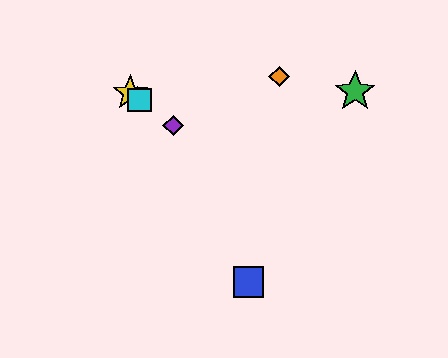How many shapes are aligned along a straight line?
4 shapes (the red star, the yellow star, the purple diamond, the cyan square) are aligned along a straight line.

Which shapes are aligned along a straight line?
The red star, the yellow star, the purple diamond, the cyan square are aligned along a straight line.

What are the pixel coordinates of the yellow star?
The yellow star is at (130, 93).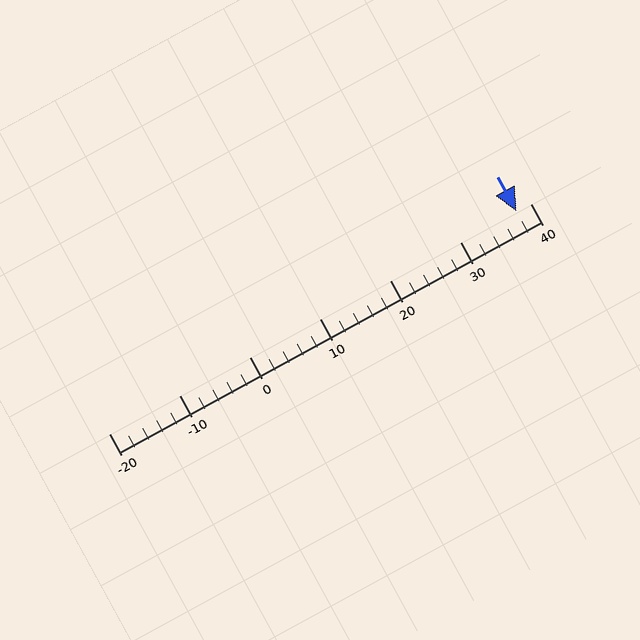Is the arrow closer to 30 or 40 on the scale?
The arrow is closer to 40.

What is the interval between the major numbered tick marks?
The major tick marks are spaced 10 units apart.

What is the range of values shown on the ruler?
The ruler shows values from -20 to 40.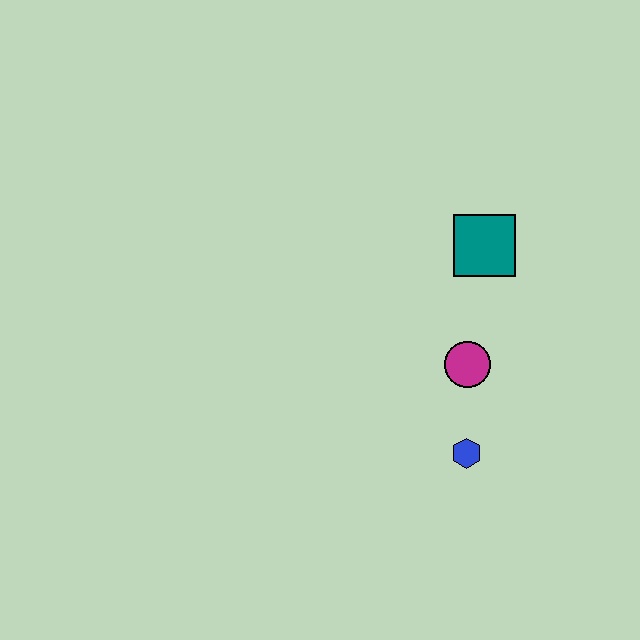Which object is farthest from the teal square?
The blue hexagon is farthest from the teal square.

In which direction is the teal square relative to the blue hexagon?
The teal square is above the blue hexagon.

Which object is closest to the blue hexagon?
The magenta circle is closest to the blue hexagon.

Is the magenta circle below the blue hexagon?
No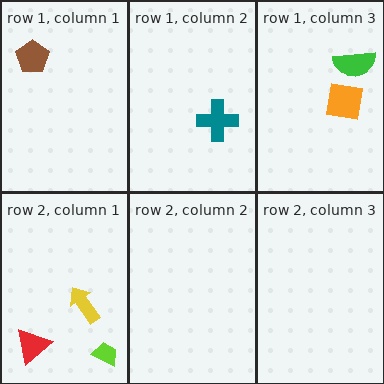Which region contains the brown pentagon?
The row 1, column 1 region.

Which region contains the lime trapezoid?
The row 2, column 1 region.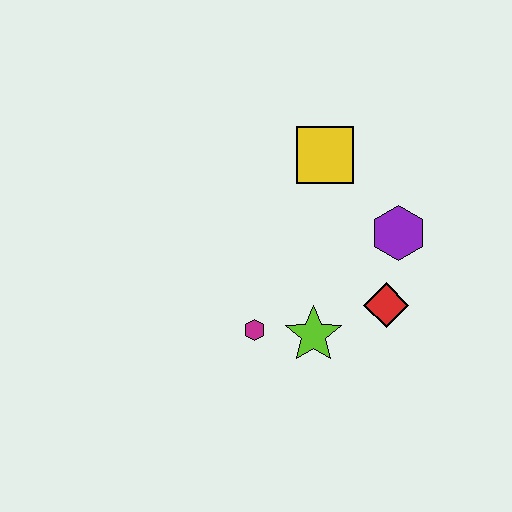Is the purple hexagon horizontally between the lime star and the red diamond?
No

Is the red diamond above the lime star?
Yes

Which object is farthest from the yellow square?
The magenta hexagon is farthest from the yellow square.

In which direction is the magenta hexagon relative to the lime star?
The magenta hexagon is to the left of the lime star.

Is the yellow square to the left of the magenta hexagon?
No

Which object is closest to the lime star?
The magenta hexagon is closest to the lime star.